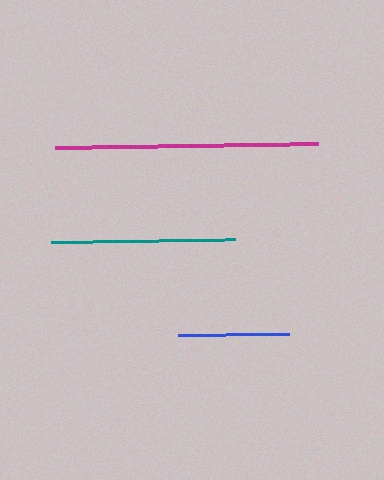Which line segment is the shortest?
The blue line is the shortest at approximately 110 pixels.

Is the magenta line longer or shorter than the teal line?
The magenta line is longer than the teal line.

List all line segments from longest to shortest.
From longest to shortest: magenta, teal, blue.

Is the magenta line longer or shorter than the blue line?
The magenta line is longer than the blue line.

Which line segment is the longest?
The magenta line is the longest at approximately 263 pixels.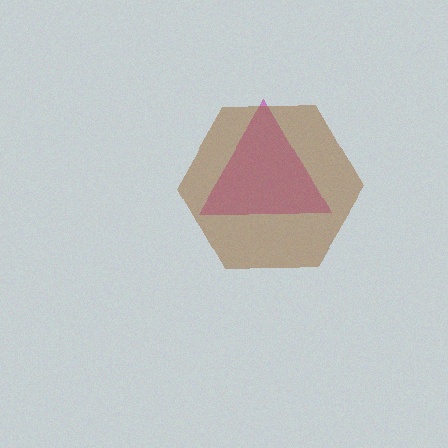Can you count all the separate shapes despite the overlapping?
Yes, there are 2 separate shapes.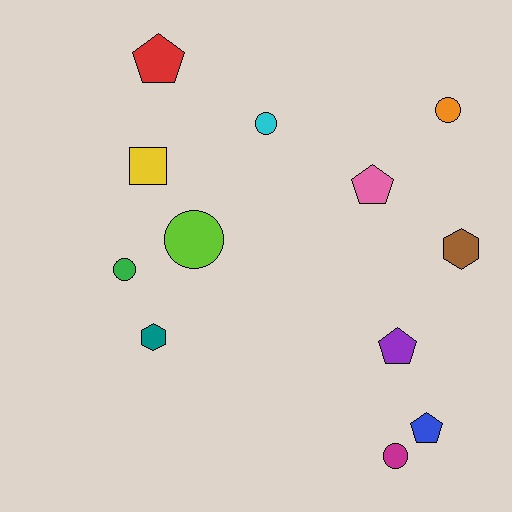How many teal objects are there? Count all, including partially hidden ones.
There is 1 teal object.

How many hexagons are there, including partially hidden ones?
There are 2 hexagons.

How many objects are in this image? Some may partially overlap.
There are 12 objects.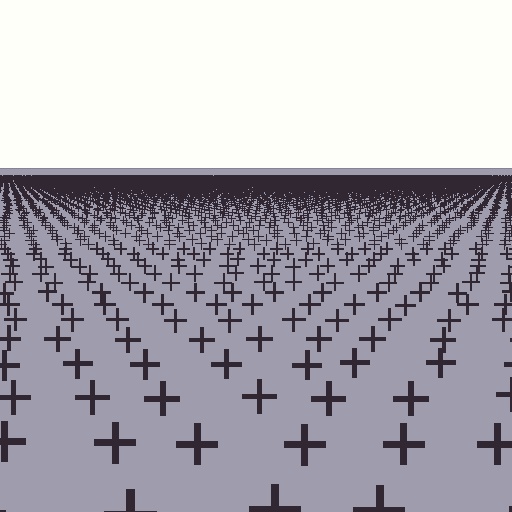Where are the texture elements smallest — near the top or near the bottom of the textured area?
Near the top.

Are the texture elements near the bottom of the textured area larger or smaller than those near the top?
Larger. Near the bottom, elements are closer to the viewer and appear at a bigger on-screen size.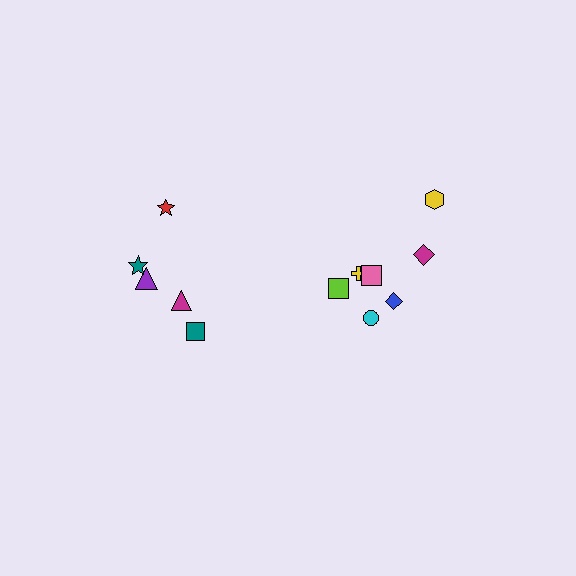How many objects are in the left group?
There are 5 objects.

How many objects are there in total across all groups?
There are 12 objects.